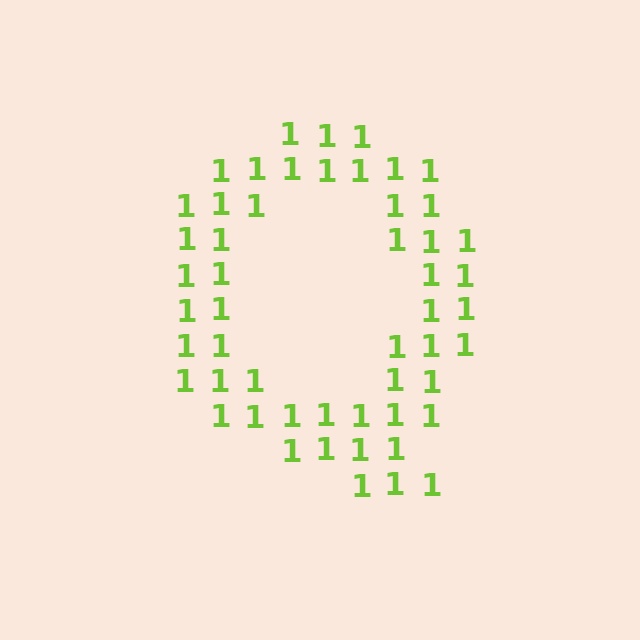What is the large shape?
The large shape is the letter Q.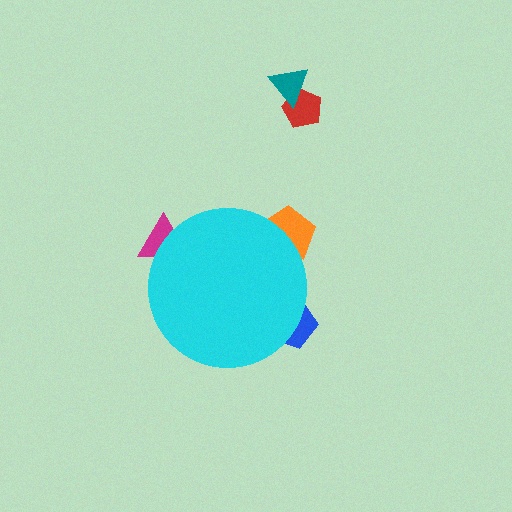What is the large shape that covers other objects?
A cyan circle.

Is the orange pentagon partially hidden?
Yes, the orange pentagon is partially hidden behind the cyan circle.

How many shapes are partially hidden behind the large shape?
3 shapes are partially hidden.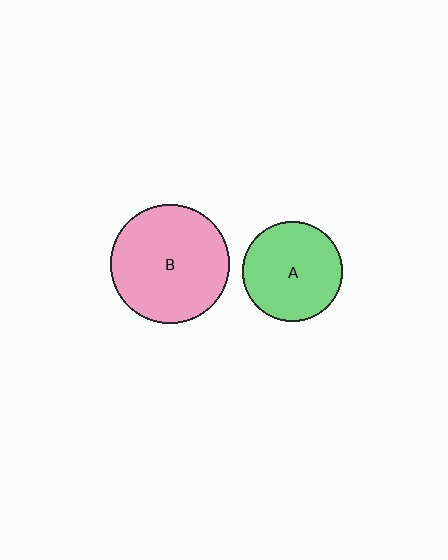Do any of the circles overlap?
No, none of the circles overlap.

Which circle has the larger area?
Circle B (pink).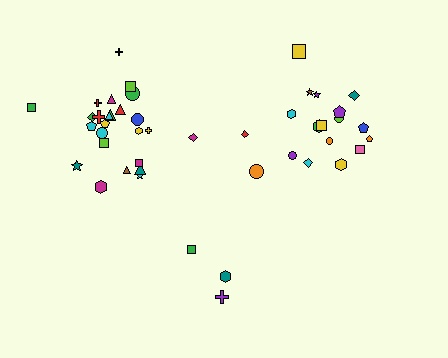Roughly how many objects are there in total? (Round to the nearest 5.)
Roughly 45 objects in total.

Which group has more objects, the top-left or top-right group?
The top-left group.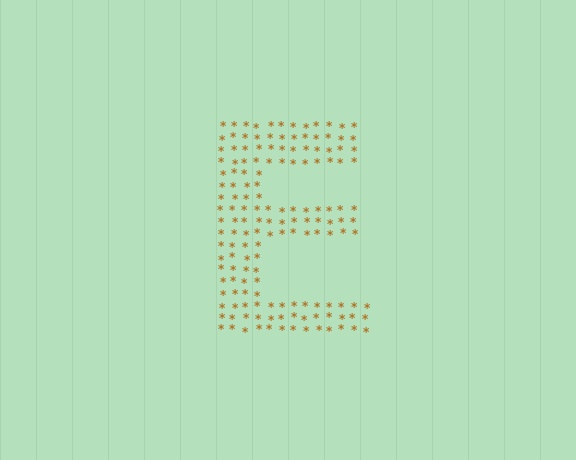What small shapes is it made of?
It is made of small asterisks.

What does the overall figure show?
The overall figure shows the letter E.